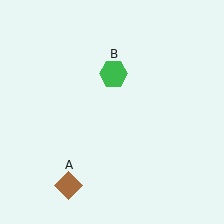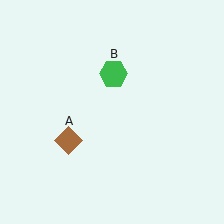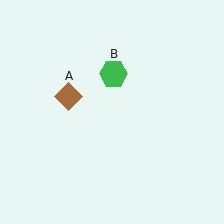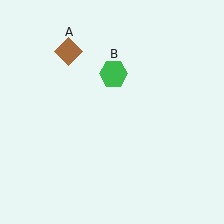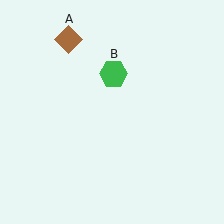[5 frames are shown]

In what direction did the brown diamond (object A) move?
The brown diamond (object A) moved up.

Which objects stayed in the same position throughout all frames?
Green hexagon (object B) remained stationary.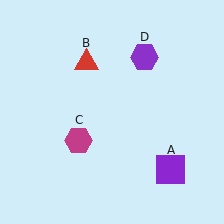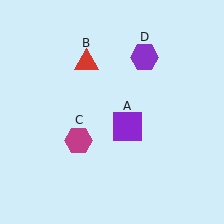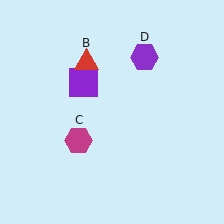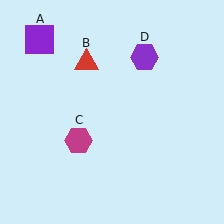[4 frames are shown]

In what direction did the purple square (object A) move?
The purple square (object A) moved up and to the left.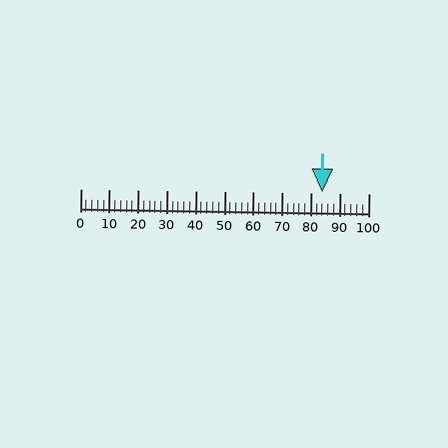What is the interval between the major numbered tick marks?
The major tick marks are spaced 10 units apart.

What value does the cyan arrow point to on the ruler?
The cyan arrow points to approximately 84.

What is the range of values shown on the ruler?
The ruler shows values from 0 to 100.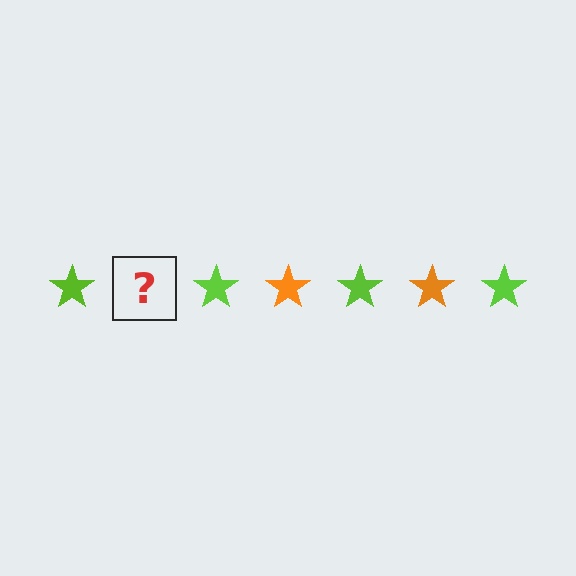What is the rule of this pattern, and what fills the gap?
The rule is that the pattern cycles through lime, orange stars. The gap should be filled with an orange star.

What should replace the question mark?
The question mark should be replaced with an orange star.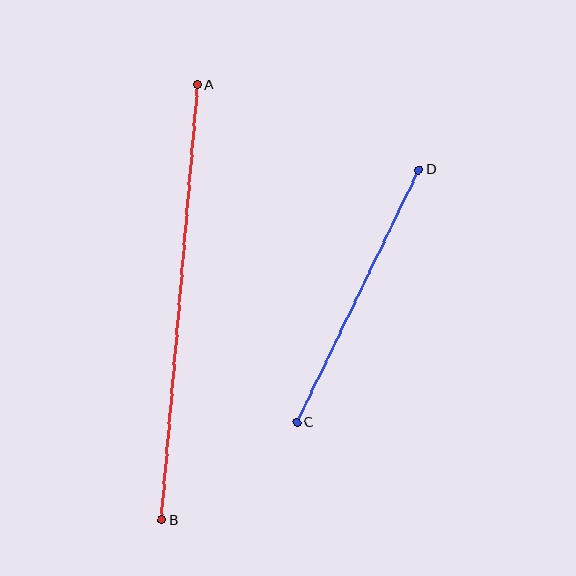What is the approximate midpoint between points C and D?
The midpoint is at approximately (358, 296) pixels.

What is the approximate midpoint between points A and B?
The midpoint is at approximately (180, 302) pixels.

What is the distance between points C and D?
The distance is approximately 281 pixels.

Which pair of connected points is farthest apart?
Points A and B are farthest apart.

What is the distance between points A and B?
The distance is approximately 437 pixels.